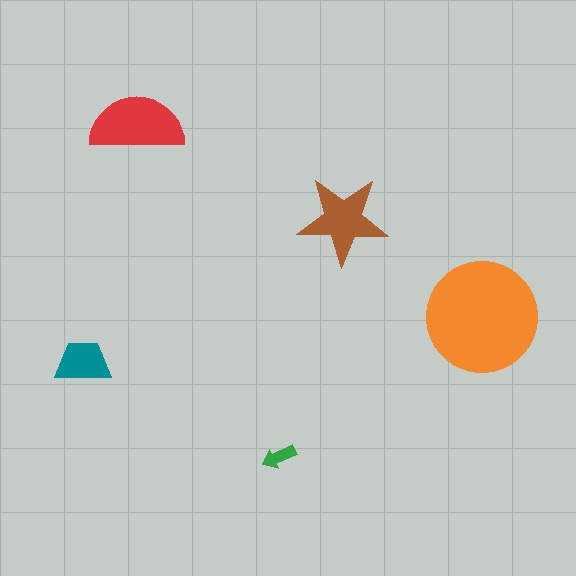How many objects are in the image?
There are 5 objects in the image.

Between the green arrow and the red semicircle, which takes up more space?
The red semicircle.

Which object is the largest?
The orange circle.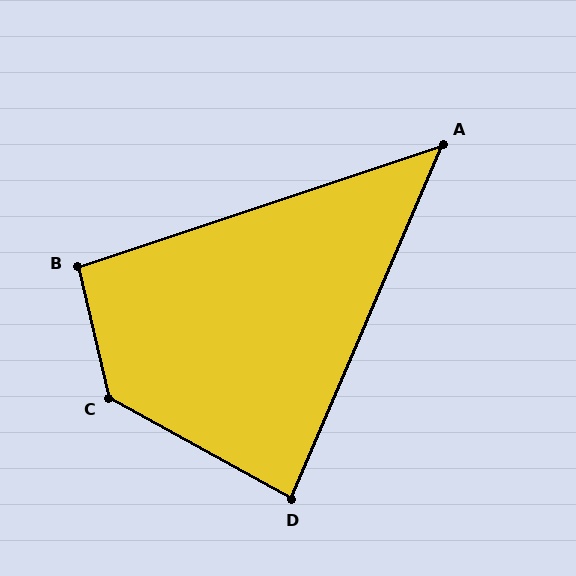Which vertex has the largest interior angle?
C, at approximately 132 degrees.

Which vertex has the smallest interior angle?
A, at approximately 48 degrees.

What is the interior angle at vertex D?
Approximately 85 degrees (acute).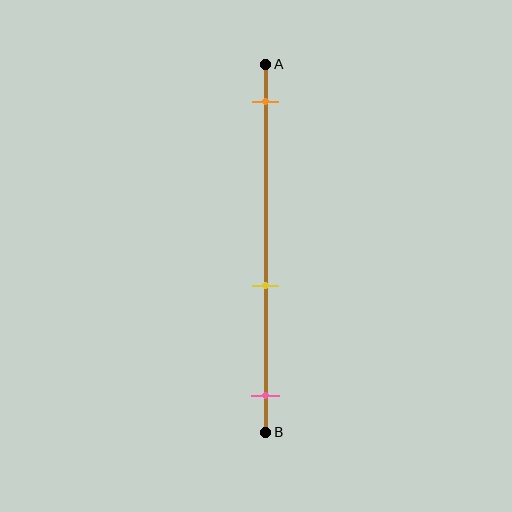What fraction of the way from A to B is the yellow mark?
The yellow mark is approximately 60% (0.6) of the way from A to B.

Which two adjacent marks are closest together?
The yellow and pink marks are the closest adjacent pair.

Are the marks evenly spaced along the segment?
No, the marks are not evenly spaced.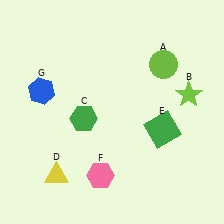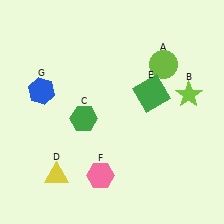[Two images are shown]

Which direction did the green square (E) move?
The green square (E) moved up.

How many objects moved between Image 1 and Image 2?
1 object moved between the two images.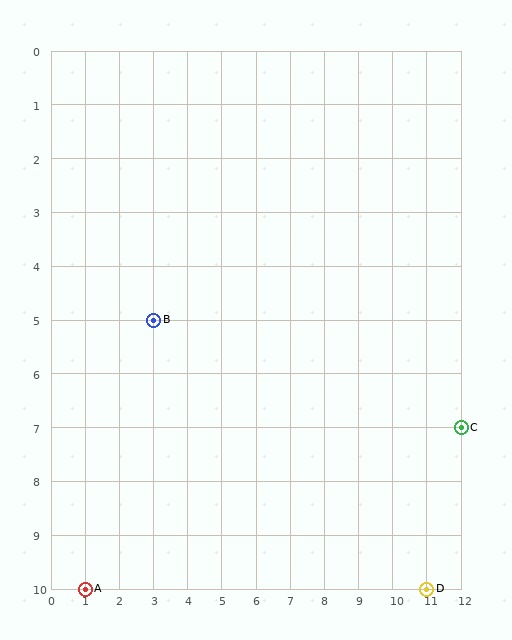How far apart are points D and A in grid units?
Points D and A are 10 columns apart.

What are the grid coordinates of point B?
Point B is at grid coordinates (3, 5).